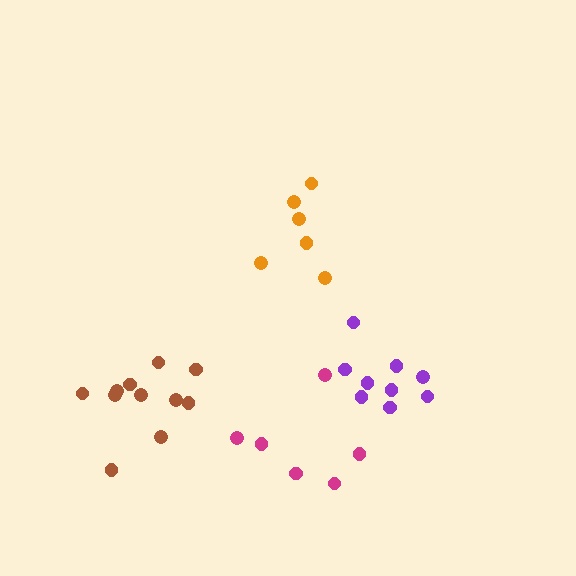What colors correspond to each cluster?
The clusters are colored: purple, orange, brown, magenta.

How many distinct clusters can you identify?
There are 4 distinct clusters.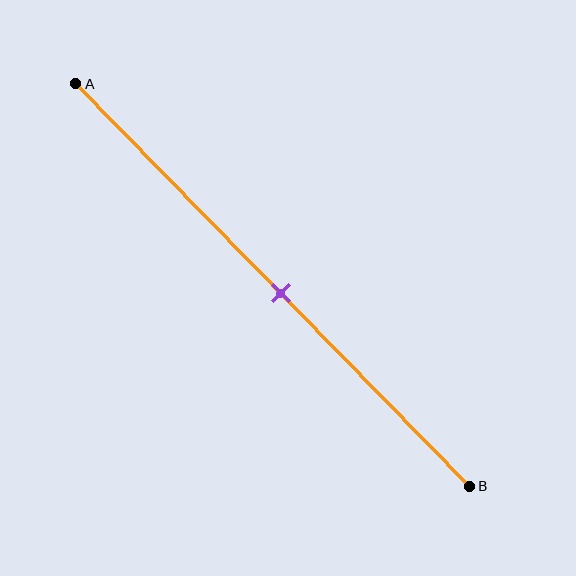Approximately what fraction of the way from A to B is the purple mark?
The purple mark is approximately 50% of the way from A to B.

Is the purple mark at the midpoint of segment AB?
Yes, the mark is approximately at the midpoint.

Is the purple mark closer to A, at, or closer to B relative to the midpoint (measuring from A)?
The purple mark is approximately at the midpoint of segment AB.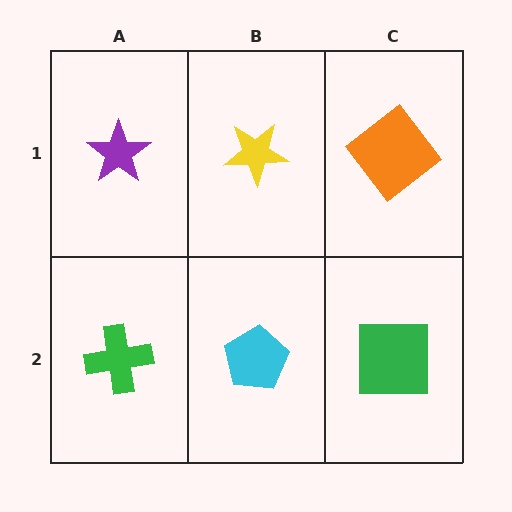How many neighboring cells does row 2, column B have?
3.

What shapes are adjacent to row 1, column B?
A cyan pentagon (row 2, column B), a purple star (row 1, column A), an orange diamond (row 1, column C).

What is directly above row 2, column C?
An orange diamond.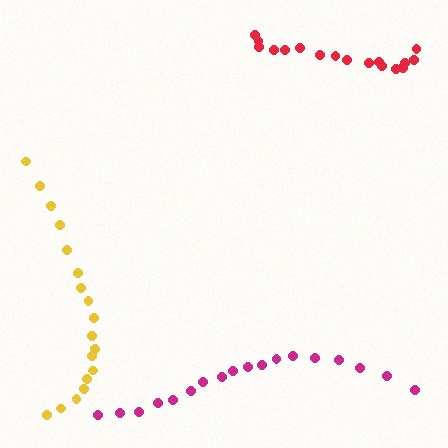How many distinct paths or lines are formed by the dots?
There are 3 distinct paths.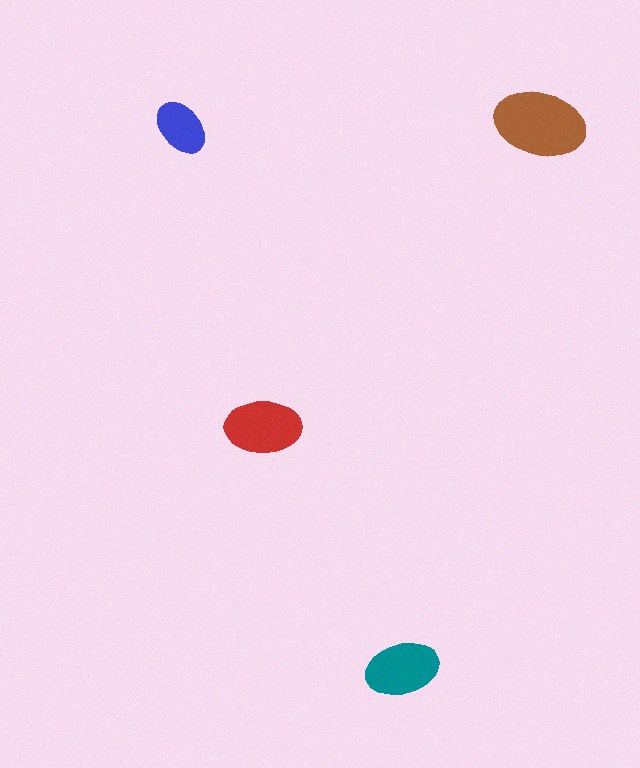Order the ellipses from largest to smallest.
the brown one, the red one, the teal one, the blue one.